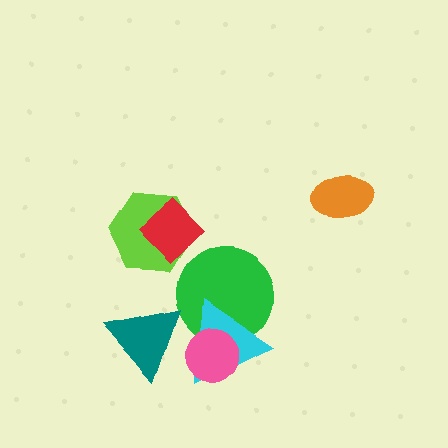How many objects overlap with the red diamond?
1 object overlaps with the red diamond.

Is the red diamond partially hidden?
No, no other shape covers it.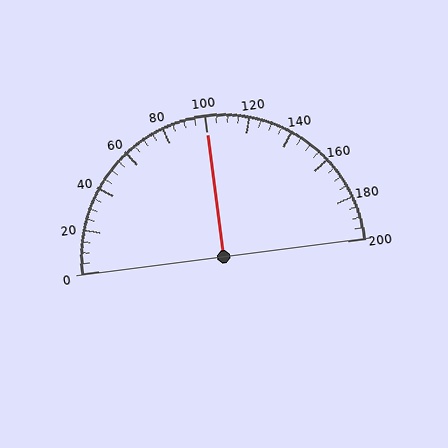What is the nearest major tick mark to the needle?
The nearest major tick mark is 100.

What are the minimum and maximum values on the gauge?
The gauge ranges from 0 to 200.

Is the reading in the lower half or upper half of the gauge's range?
The reading is in the upper half of the range (0 to 200).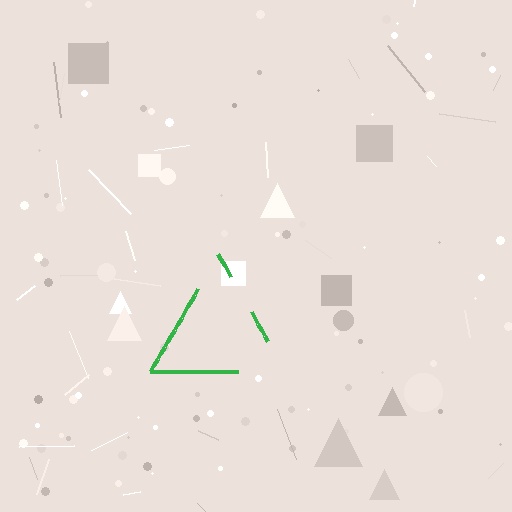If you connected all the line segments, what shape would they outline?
They would outline a triangle.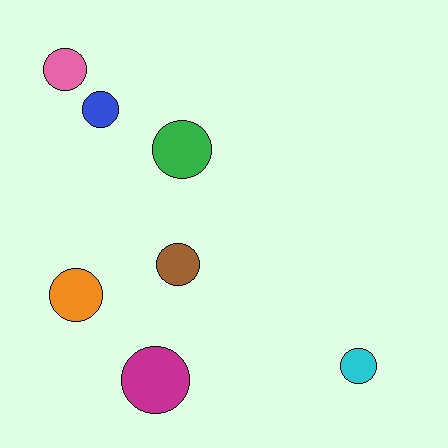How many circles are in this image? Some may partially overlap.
There are 7 circles.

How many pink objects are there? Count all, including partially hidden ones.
There is 1 pink object.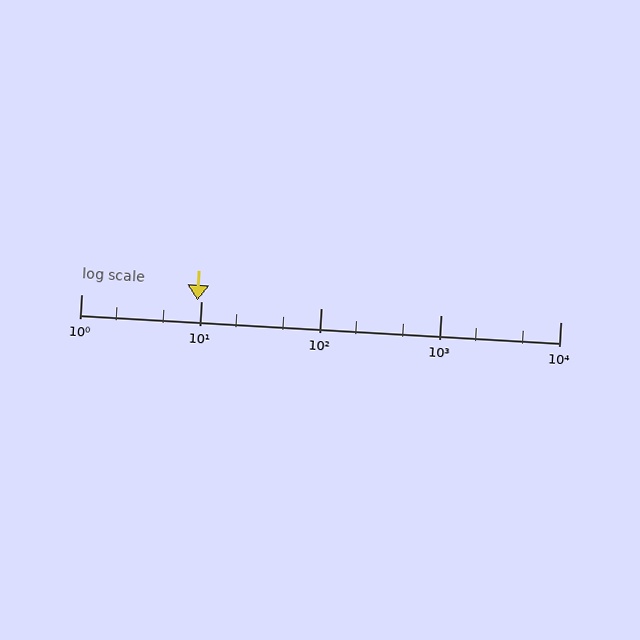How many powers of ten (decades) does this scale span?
The scale spans 4 decades, from 1 to 10000.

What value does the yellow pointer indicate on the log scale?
The pointer indicates approximately 9.4.